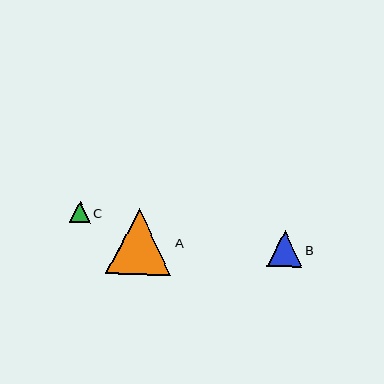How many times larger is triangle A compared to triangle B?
Triangle A is approximately 1.9 times the size of triangle B.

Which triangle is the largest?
Triangle A is the largest with a size of approximately 66 pixels.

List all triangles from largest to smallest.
From largest to smallest: A, B, C.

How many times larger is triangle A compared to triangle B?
Triangle A is approximately 1.9 times the size of triangle B.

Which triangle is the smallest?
Triangle C is the smallest with a size of approximately 21 pixels.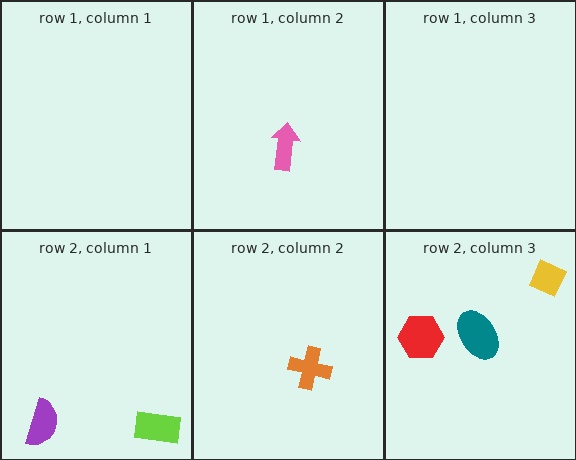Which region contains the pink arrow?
The row 1, column 2 region.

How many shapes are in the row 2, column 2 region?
1.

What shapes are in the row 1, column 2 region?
The pink arrow.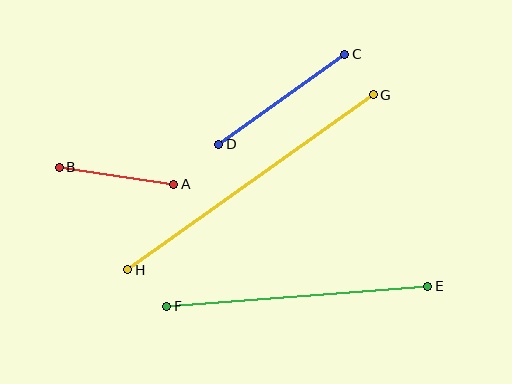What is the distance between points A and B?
The distance is approximately 115 pixels.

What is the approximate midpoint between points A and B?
The midpoint is at approximately (117, 176) pixels.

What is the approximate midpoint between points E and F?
The midpoint is at approximately (297, 296) pixels.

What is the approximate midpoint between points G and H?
The midpoint is at approximately (250, 182) pixels.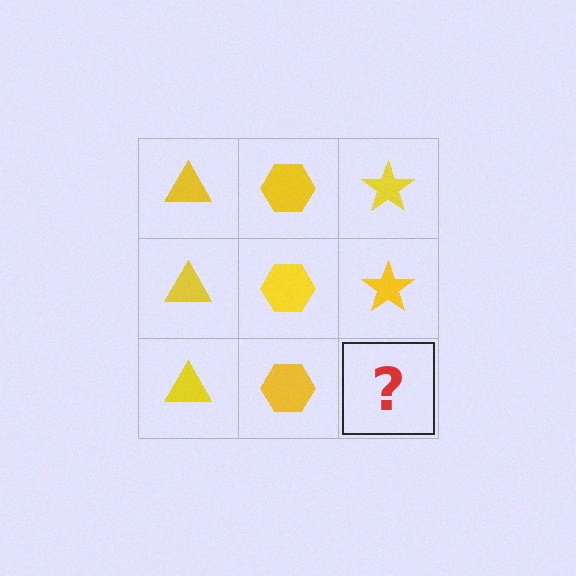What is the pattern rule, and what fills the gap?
The rule is that each column has a consistent shape. The gap should be filled with a yellow star.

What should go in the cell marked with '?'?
The missing cell should contain a yellow star.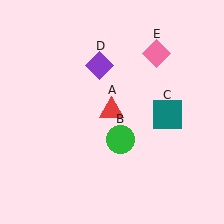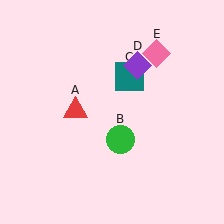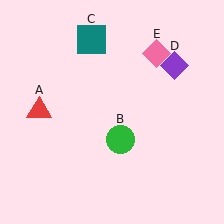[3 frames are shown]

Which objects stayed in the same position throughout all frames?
Green circle (object B) and pink diamond (object E) remained stationary.